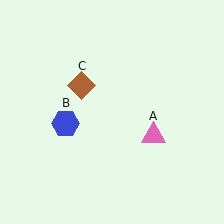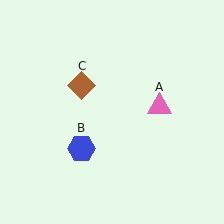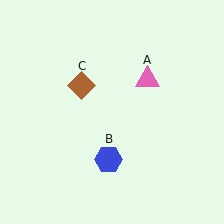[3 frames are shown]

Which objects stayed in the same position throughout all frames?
Brown diamond (object C) remained stationary.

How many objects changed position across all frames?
2 objects changed position: pink triangle (object A), blue hexagon (object B).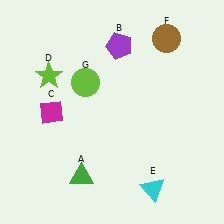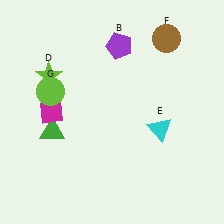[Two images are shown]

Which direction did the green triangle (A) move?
The green triangle (A) moved up.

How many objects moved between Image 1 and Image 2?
3 objects moved between the two images.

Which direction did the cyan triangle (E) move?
The cyan triangle (E) moved up.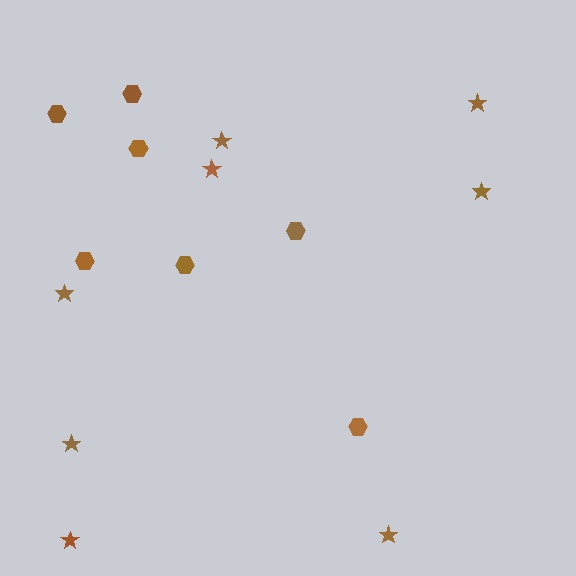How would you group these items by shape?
There are 2 groups: one group of stars (8) and one group of hexagons (7).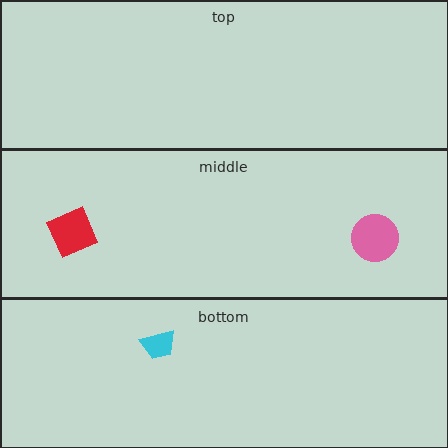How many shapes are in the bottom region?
1.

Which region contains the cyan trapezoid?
The bottom region.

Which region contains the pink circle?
The middle region.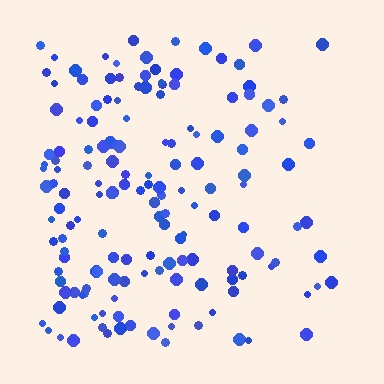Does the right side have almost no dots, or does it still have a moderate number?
Still a moderate number, just noticeably fewer than the left.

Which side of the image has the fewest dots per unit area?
The right.